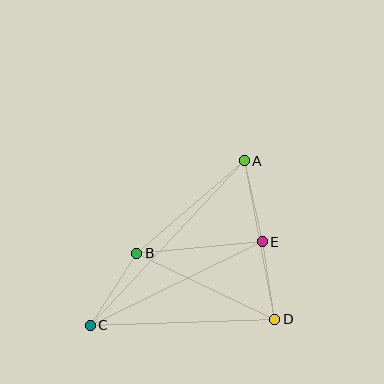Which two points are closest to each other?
Points D and E are closest to each other.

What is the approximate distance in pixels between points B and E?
The distance between B and E is approximately 126 pixels.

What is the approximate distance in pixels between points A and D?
The distance between A and D is approximately 162 pixels.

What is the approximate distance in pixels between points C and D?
The distance between C and D is approximately 185 pixels.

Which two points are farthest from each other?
Points A and C are farthest from each other.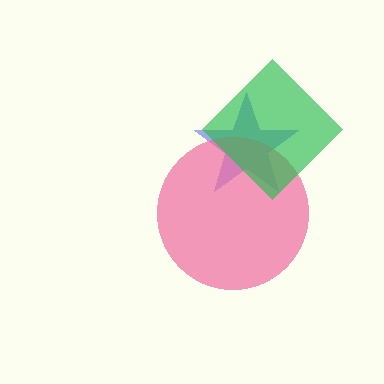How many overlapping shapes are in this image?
There are 3 overlapping shapes in the image.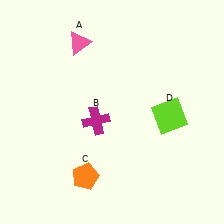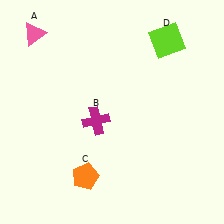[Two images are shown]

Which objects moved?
The objects that moved are: the pink triangle (A), the lime square (D).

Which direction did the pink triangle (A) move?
The pink triangle (A) moved left.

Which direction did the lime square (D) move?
The lime square (D) moved up.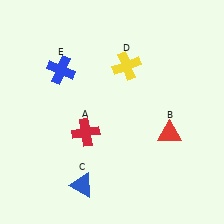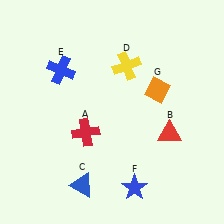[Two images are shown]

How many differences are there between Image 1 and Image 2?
There are 2 differences between the two images.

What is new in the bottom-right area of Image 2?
A blue star (F) was added in the bottom-right area of Image 2.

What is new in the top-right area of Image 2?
An orange diamond (G) was added in the top-right area of Image 2.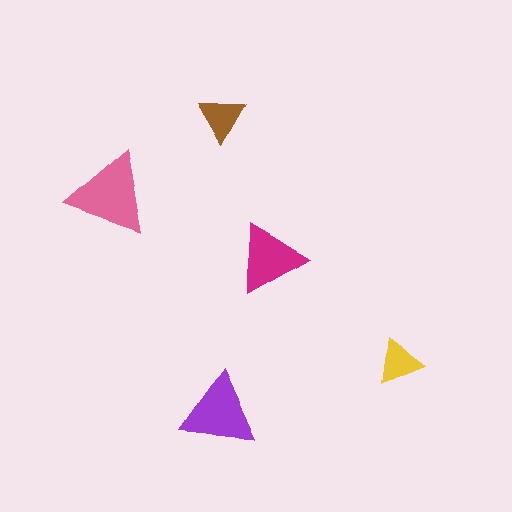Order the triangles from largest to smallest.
the pink one, the purple one, the magenta one, the brown one, the yellow one.